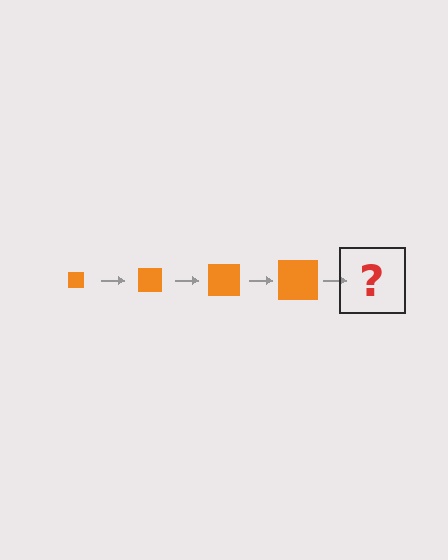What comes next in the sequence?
The next element should be an orange square, larger than the previous one.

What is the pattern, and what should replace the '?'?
The pattern is that the square gets progressively larger each step. The '?' should be an orange square, larger than the previous one.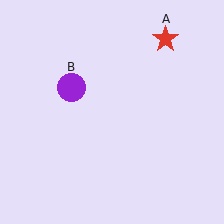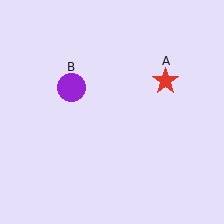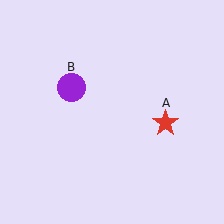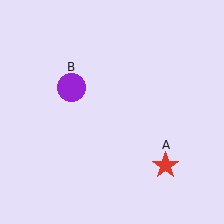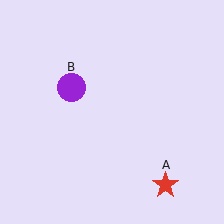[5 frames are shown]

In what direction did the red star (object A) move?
The red star (object A) moved down.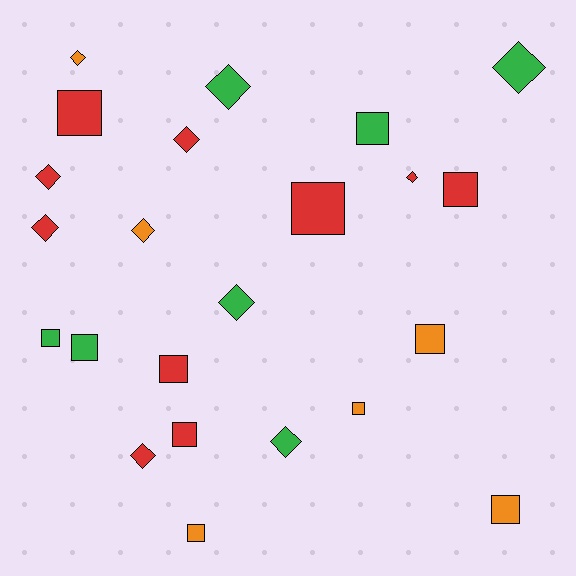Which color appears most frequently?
Red, with 10 objects.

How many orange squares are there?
There are 4 orange squares.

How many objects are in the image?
There are 23 objects.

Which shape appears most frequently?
Square, with 12 objects.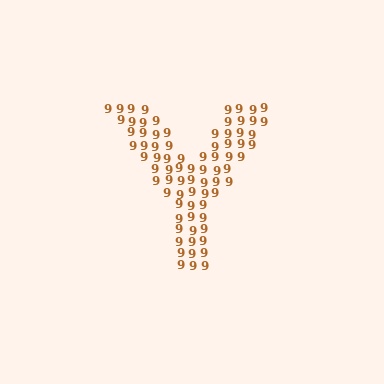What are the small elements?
The small elements are digit 9's.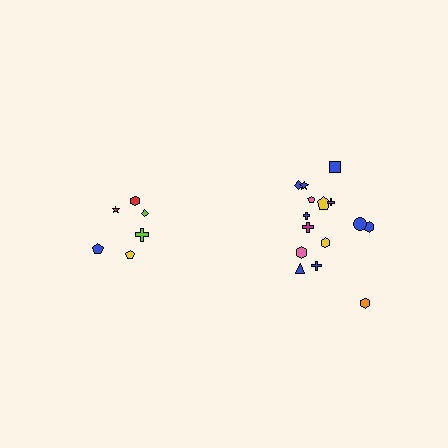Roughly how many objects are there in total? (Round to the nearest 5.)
Roughly 20 objects in total.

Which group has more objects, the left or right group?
The right group.